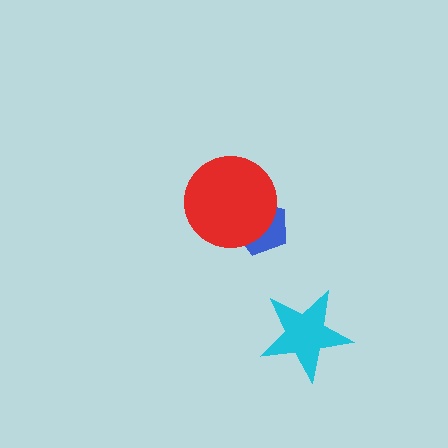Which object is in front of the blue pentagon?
The red circle is in front of the blue pentagon.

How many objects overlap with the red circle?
1 object overlaps with the red circle.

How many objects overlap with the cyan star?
0 objects overlap with the cyan star.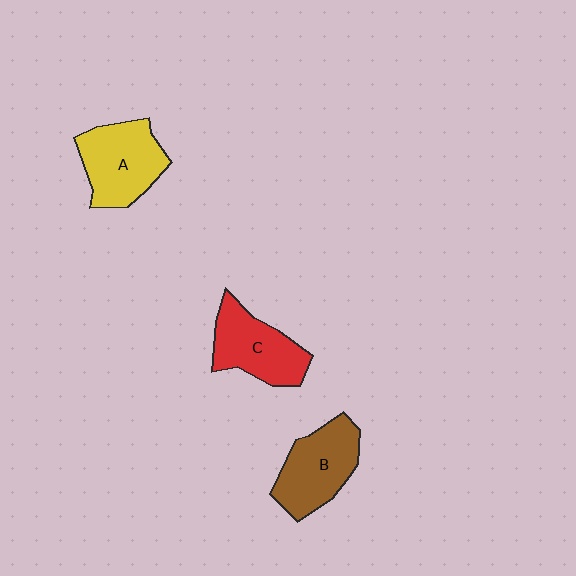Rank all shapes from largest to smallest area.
From largest to smallest: A (yellow), B (brown), C (red).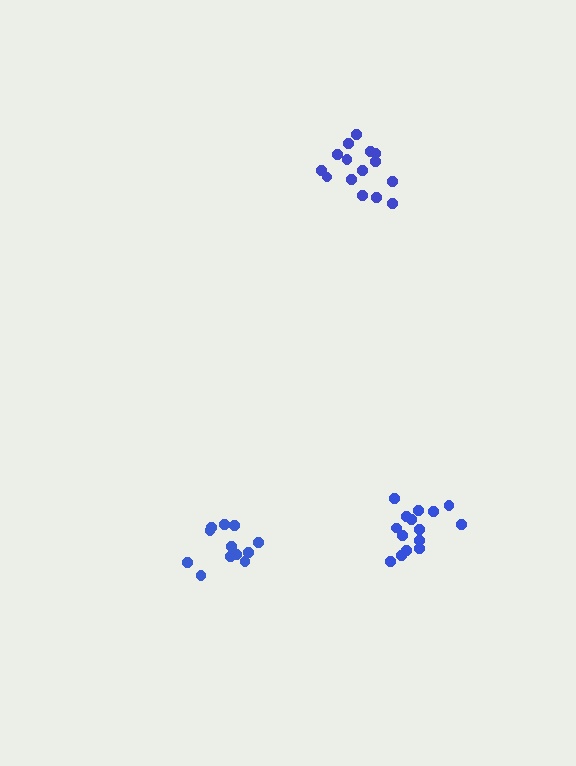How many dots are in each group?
Group 1: 15 dots, Group 2: 15 dots, Group 3: 12 dots (42 total).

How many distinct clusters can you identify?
There are 3 distinct clusters.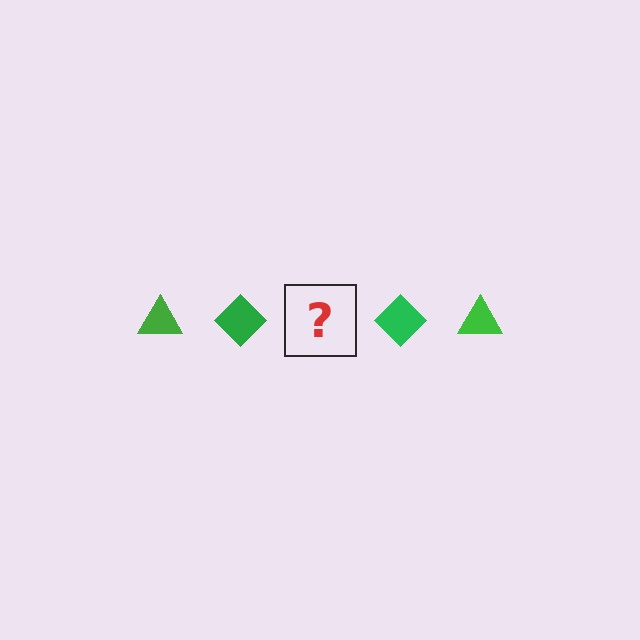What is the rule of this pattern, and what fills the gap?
The rule is that the pattern cycles through triangle, diamond shapes in green. The gap should be filled with a green triangle.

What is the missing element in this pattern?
The missing element is a green triangle.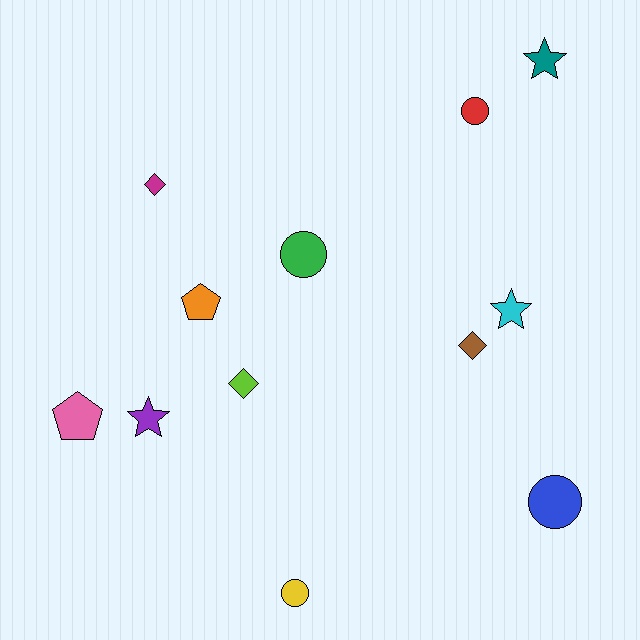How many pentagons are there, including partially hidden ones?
There are 2 pentagons.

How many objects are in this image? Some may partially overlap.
There are 12 objects.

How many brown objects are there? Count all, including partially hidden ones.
There is 1 brown object.